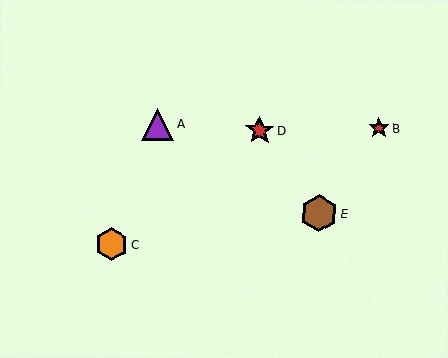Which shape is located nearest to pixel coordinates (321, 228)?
The brown hexagon (labeled E) at (319, 213) is nearest to that location.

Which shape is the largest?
The brown hexagon (labeled E) is the largest.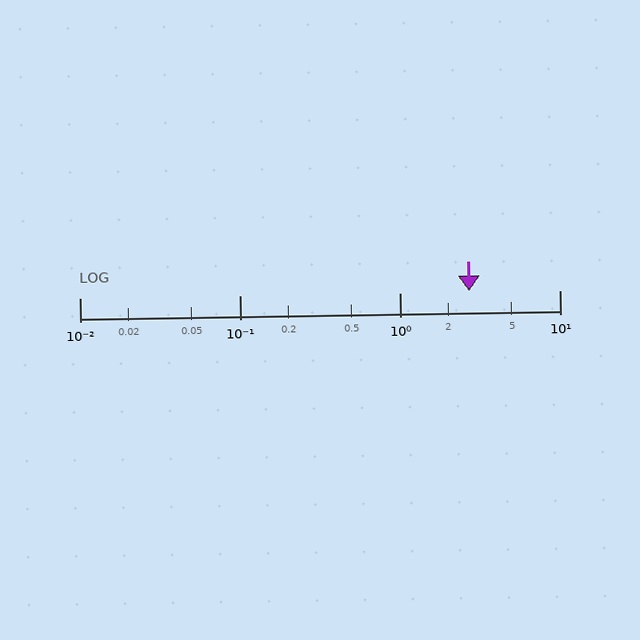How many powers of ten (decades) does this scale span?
The scale spans 3 decades, from 0.01 to 10.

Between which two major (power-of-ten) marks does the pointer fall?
The pointer is between 1 and 10.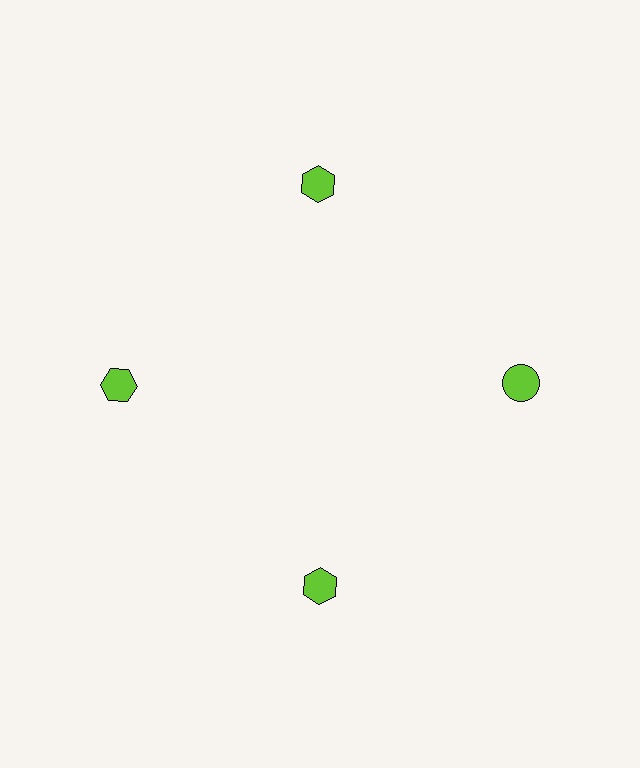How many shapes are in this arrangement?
There are 4 shapes arranged in a ring pattern.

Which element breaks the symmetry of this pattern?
The lime circle at roughly the 3 o'clock position breaks the symmetry. All other shapes are lime hexagons.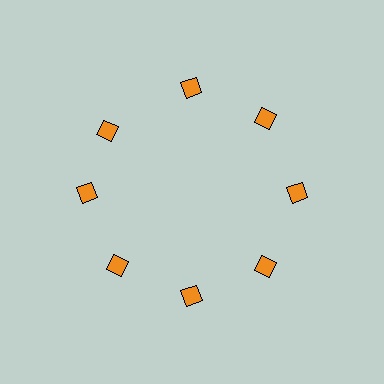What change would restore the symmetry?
The symmetry would be restored by rotating it back into even spacing with its neighbors so that all 8 diamonds sit at equal angles and equal distance from the center.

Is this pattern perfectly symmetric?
No. The 8 orange diamonds are arranged in a ring, but one element near the 10 o'clock position is rotated out of alignment along the ring, breaking the 8-fold rotational symmetry.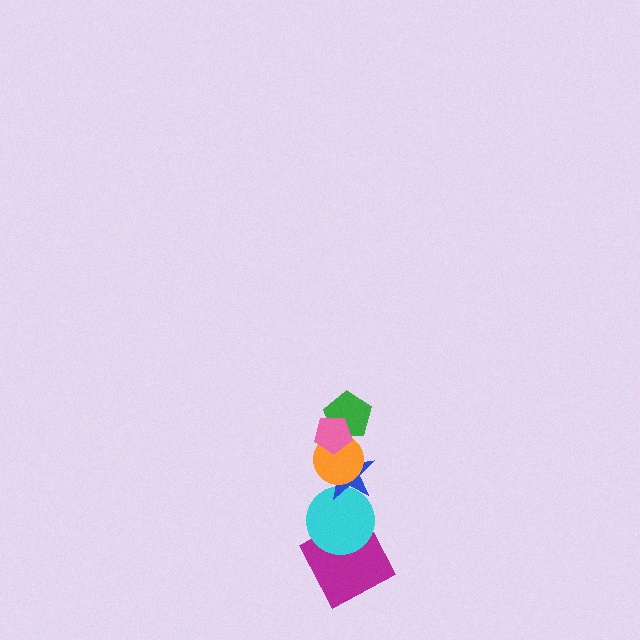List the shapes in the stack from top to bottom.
From top to bottom: the pink pentagon, the green pentagon, the orange circle, the blue star, the cyan circle, the magenta square.